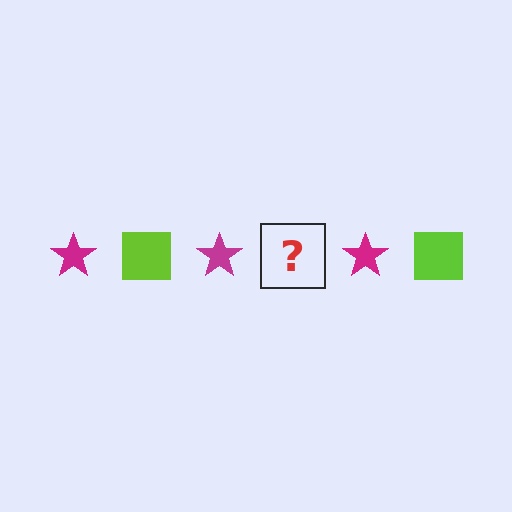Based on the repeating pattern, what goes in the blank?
The blank should be a lime square.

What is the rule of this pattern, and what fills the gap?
The rule is that the pattern alternates between magenta star and lime square. The gap should be filled with a lime square.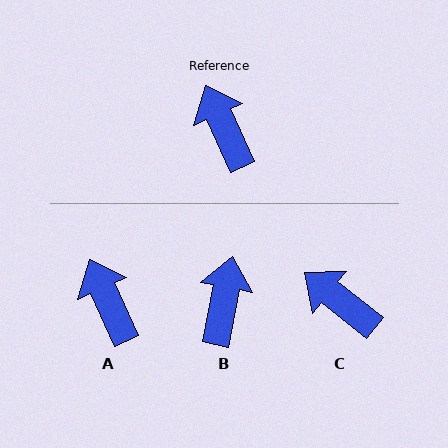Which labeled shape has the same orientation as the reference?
A.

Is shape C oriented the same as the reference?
No, it is off by about 27 degrees.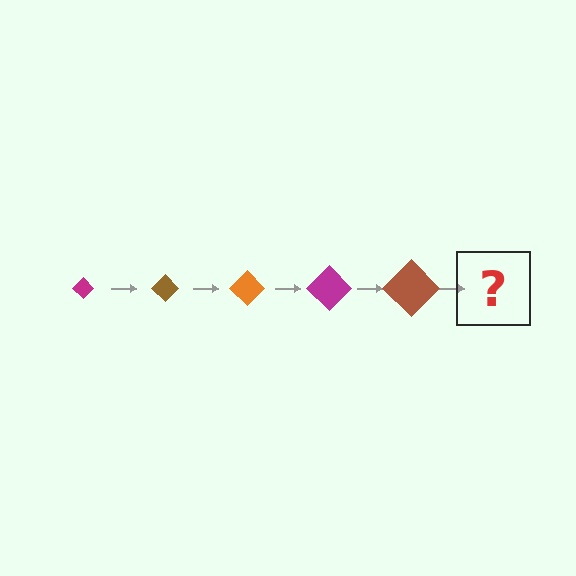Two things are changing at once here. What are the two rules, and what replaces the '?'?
The two rules are that the diamond grows larger each step and the color cycles through magenta, brown, and orange. The '?' should be an orange diamond, larger than the previous one.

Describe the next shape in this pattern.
It should be an orange diamond, larger than the previous one.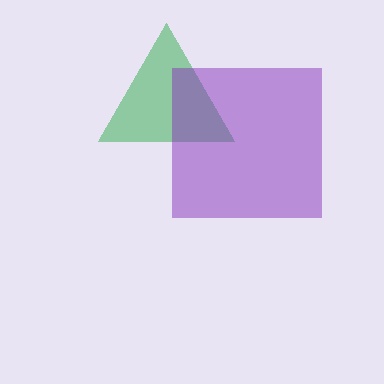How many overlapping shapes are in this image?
There are 2 overlapping shapes in the image.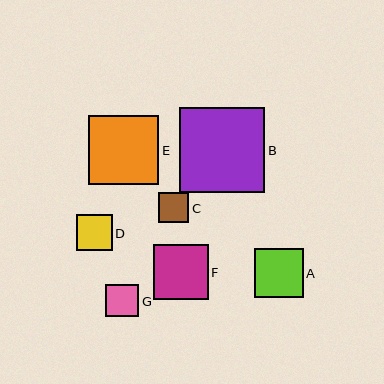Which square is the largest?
Square B is the largest with a size of approximately 85 pixels.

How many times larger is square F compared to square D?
Square F is approximately 1.5 times the size of square D.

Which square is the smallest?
Square C is the smallest with a size of approximately 30 pixels.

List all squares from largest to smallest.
From largest to smallest: B, E, F, A, D, G, C.